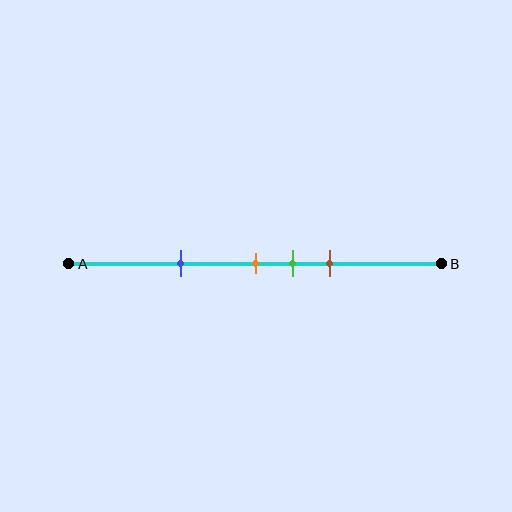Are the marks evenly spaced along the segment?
No, the marks are not evenly spaced.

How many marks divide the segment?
There are 4 marks dividing the segment.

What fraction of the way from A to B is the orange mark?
The orange mark is approximately 50% (0.5) of the way from A to B.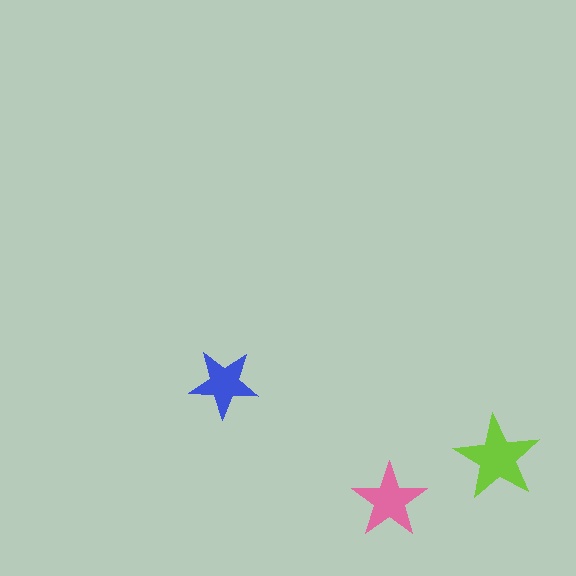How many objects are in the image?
There are 3 objects in the image.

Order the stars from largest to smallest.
the lime one, the pink one, the blue one.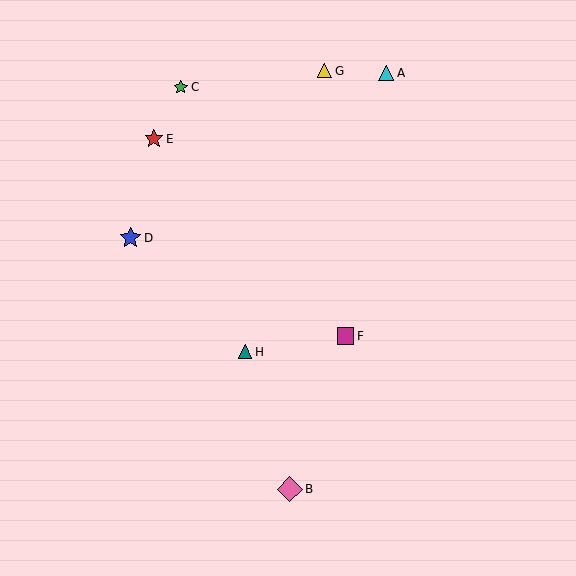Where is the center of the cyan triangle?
The center of the cyan triangle is at (386, 73).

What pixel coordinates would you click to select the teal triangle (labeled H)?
Click at (245, 352) to select the teal triangle H.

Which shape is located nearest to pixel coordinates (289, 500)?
The pink diamond (labeled B) at (290, 489) is nearest to that location.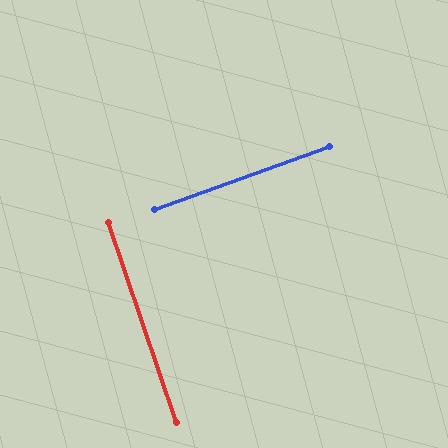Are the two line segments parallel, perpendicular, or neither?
Perpendicular — they meet at approximately 89°.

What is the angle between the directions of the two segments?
Approximately 89 degrees.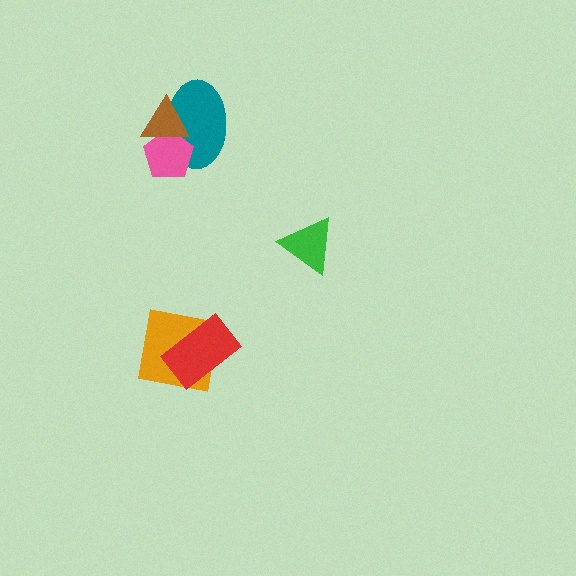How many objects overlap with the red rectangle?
1 object overlaps with the red rectangle.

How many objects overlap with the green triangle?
0 objects overlap with the green triangle.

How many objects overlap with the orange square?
1 object overlaps with the orange square.